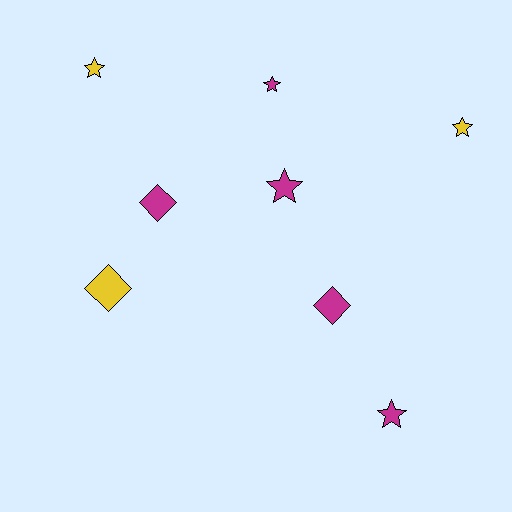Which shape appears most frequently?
Star, with 5 objects.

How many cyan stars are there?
There are no cyan stars.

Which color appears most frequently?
Magenta, with 5 objects.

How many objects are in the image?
There are 8 objects.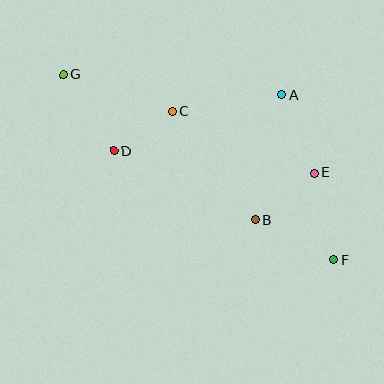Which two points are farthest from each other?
Points F and G are farthest from each other.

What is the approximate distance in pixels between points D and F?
The distance between D and F is approximately 246 pixels.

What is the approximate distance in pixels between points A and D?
The distance between A and D is approximately 177 pixels.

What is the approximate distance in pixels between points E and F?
The distance between E and F is approximately 89 pixels.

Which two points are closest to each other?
Points C and D are closest to each other.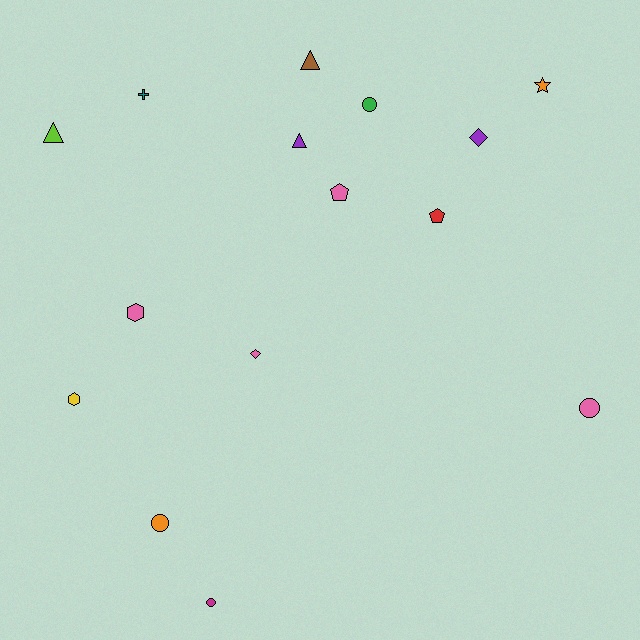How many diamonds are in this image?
There are 2 diamonds.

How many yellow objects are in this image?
There is 1 yellow object.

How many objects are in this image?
There are 15 objects.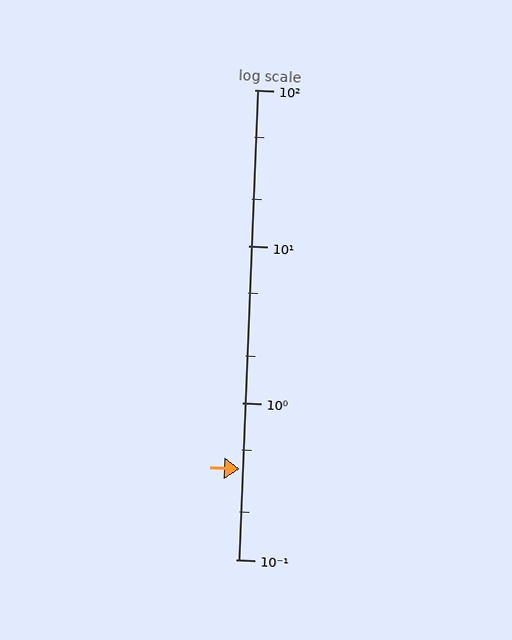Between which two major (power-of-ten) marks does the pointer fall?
The pointer is between 0.1 and 1.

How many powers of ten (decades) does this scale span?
The scale spans 3 decades, from 0.1 to 100.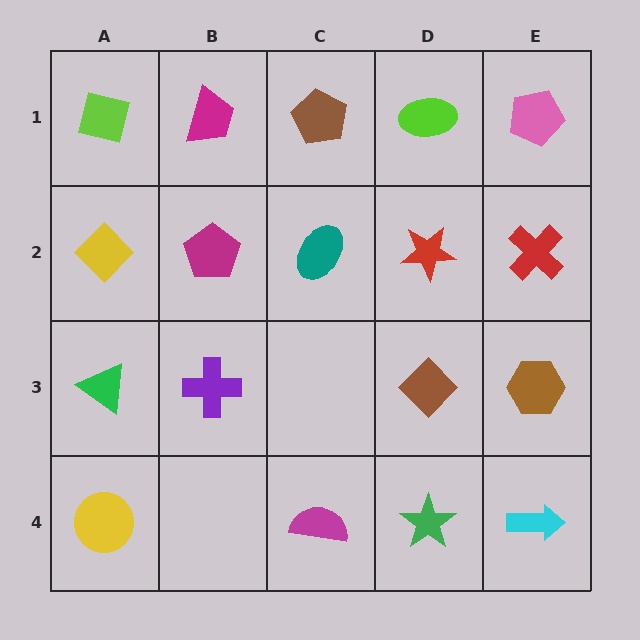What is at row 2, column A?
A yellow diamond.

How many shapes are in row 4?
4 shapes.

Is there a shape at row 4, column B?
No, that cell is empty.